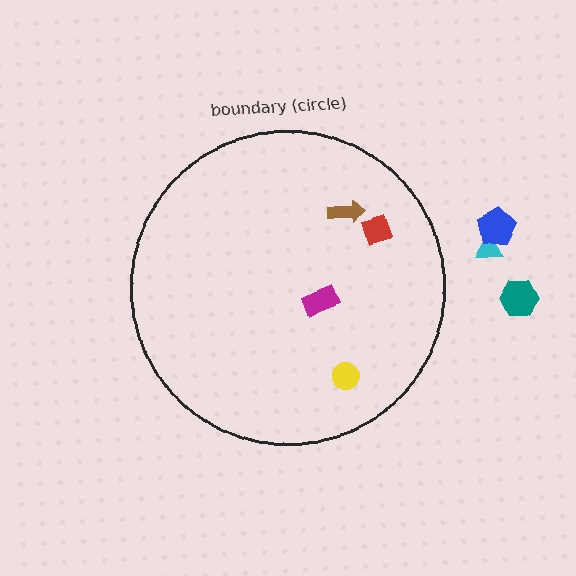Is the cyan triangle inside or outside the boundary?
Outside.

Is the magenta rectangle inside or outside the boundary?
Inside.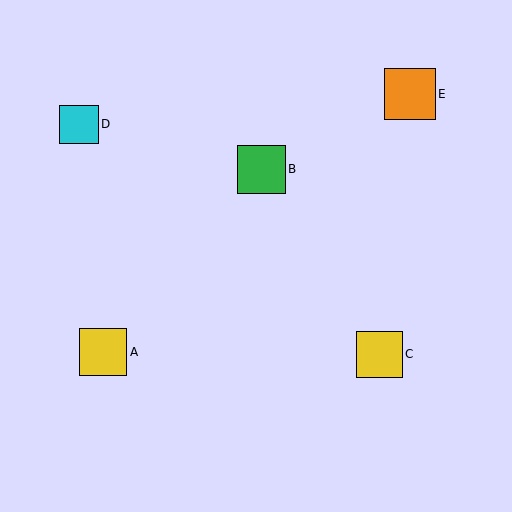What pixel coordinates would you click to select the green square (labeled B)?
Click at (261, 169) to select the green square B.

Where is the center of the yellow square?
The center of the yellow square is at (380, 354).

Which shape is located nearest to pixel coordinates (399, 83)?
The orange square (labeled E) at (410, 94) is nearest to that location.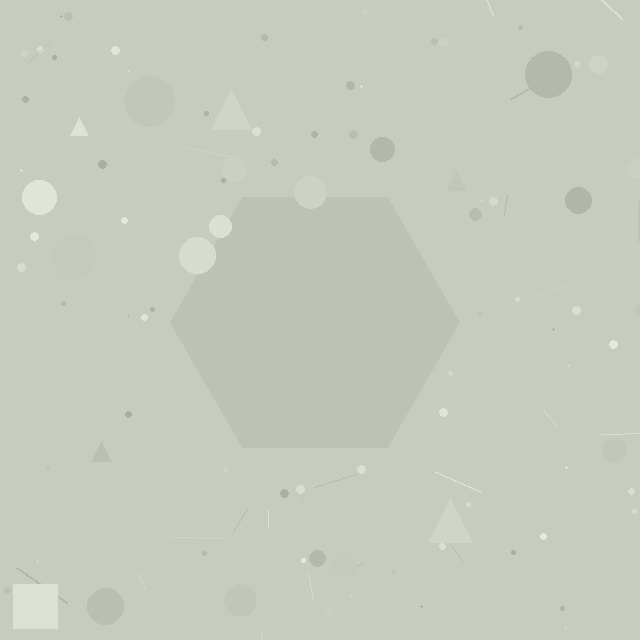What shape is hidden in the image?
A hexagon is hidden in the image.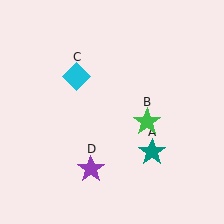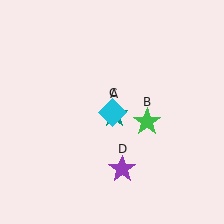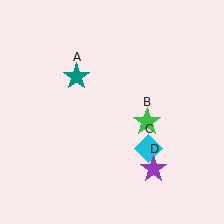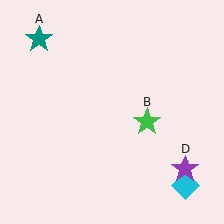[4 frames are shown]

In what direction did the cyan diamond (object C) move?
The cyan diamond (object C) moved down and to the right.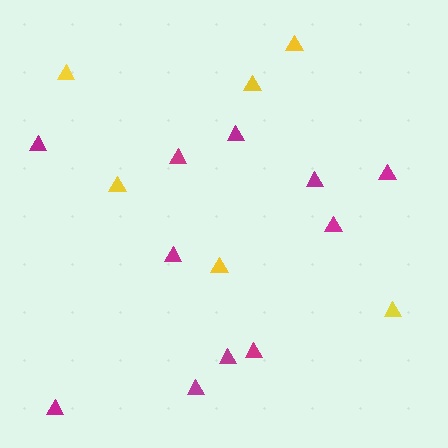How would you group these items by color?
There are 2 groups: one group of yellow triangles (6) and one group of magenta triangles (11).